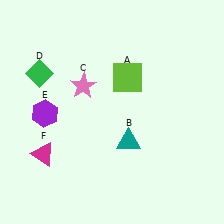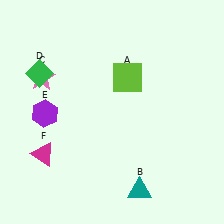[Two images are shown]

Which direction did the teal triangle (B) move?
The teal triangle (B) moved down.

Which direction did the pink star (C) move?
The pink star (C) moved left.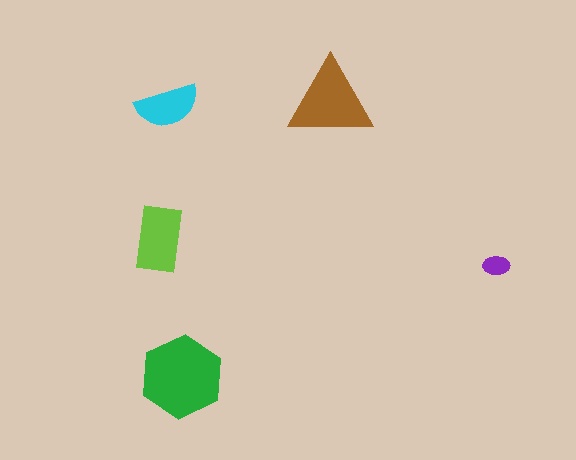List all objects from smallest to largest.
The purple ellipse, the cyan semicircle, the lime rectangle, the brown triangle, the green hexagon.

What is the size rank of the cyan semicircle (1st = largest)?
4th.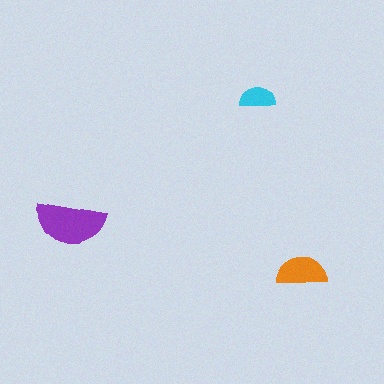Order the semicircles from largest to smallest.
the purple one, the orange one, the cyan one.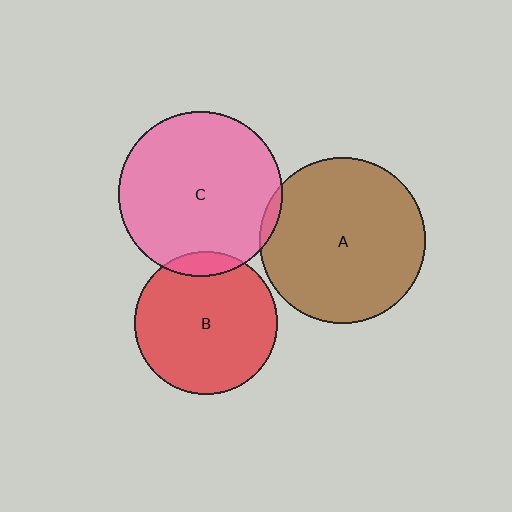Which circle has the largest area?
Circle A (brown).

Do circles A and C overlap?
Yes.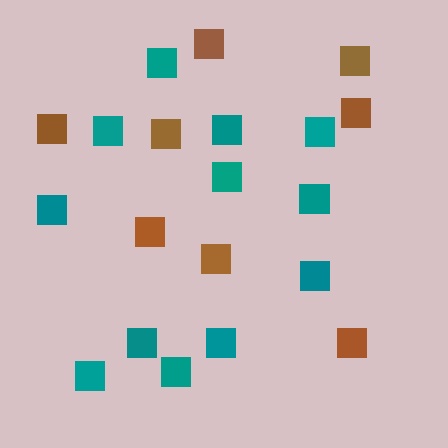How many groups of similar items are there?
There are 2 groups: one group of teal squares (12) and one group of brown squares (8).